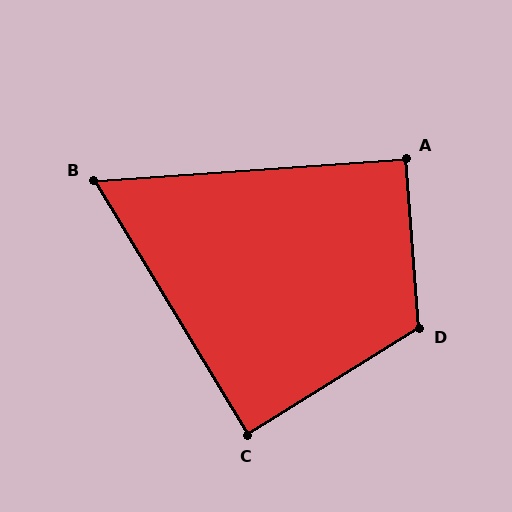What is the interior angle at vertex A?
Approximately 90 degrees (approximately right).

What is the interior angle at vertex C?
Approximately 90 degrees (approximately right).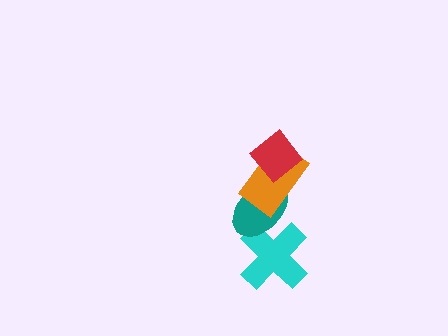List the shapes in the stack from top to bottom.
From top to bottom: the red diamond, the orange rectangle, the teal ellipse, the cyan cross.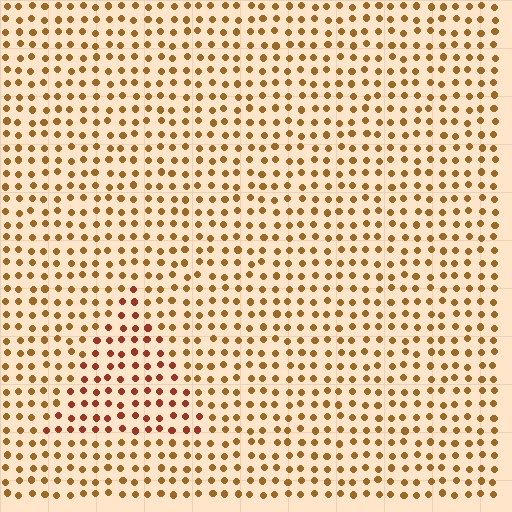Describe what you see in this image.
The image is filled with small brown elements in a uniform arrangement. A triangle-shaped region is visible where the elements are tinted to a slightly different hue, forming a subtle color boundary.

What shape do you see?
I see a triangle.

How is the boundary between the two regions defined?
The boundary is defined purely by a slight shift in hue (about 27 degrees). Spacing, size, and orientation are identical on both sides.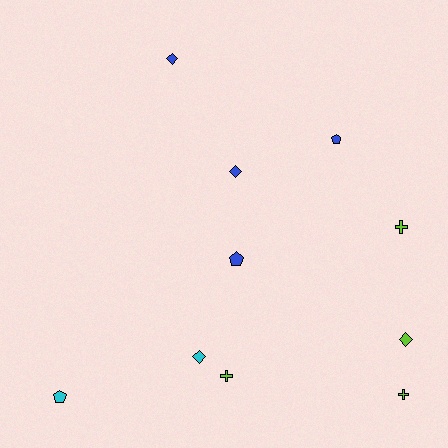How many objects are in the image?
There are 10 objects.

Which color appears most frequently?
Lime, with 4 objects.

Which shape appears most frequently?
Diamond, with 4 objects.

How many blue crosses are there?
There are no blue crosses.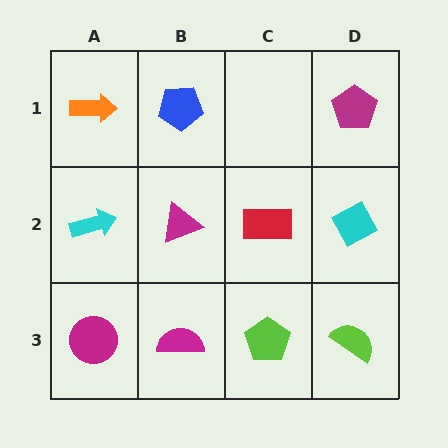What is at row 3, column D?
A lime semicircle.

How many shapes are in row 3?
4 shapes.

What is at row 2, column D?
A cyan diamond.